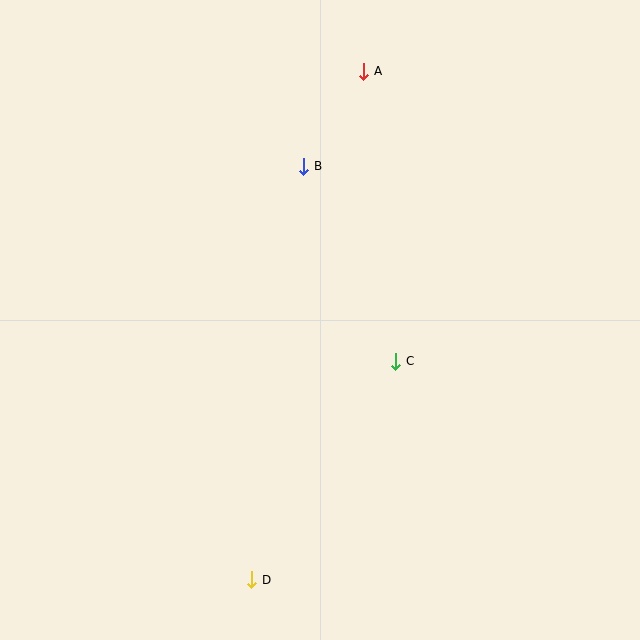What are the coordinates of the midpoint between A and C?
The midpoint between A and C is at (380, 216).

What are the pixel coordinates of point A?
Point A is at (364, 71).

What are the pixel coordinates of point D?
Point D is at (252, 580).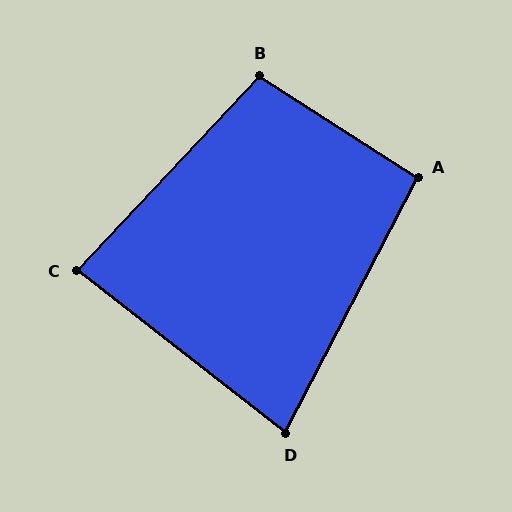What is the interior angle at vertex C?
Approximately 85 degrees (acute).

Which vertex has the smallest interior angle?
D, at approximately 79 degrees.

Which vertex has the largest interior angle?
B, at approximately 101 degrees.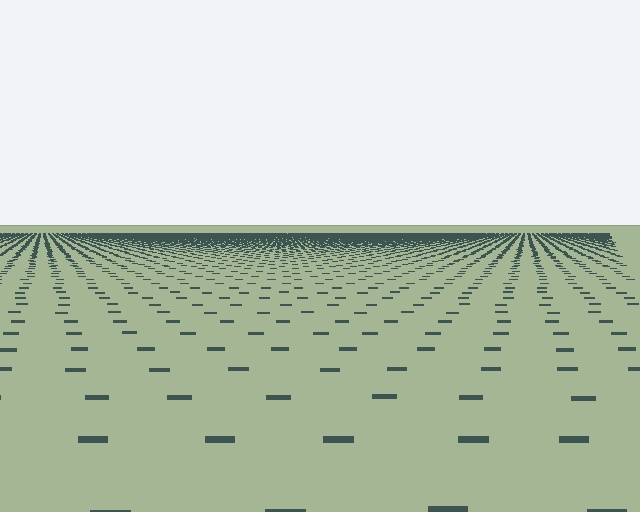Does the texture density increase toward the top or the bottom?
Density increases toward the top.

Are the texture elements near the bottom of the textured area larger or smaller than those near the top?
Larger. Near the bottom, elements are closer to the viewer and appear at a bigger on-screen size.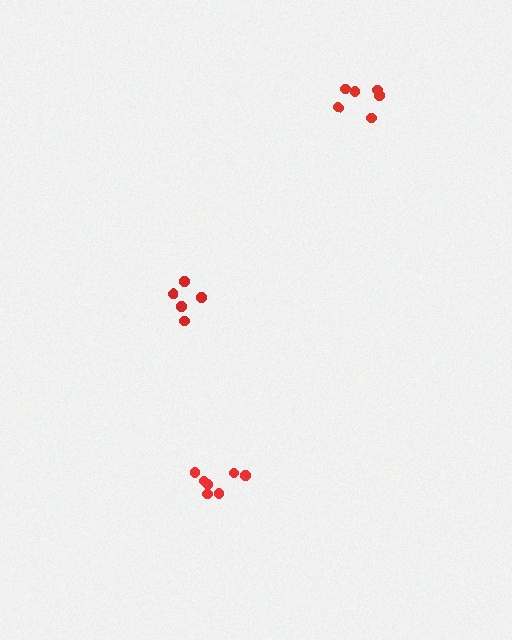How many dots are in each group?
Group 1: 5 dots, Group 2: 6 dots, Group 3: 7 dots (18 total).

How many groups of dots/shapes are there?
There are 3 groups.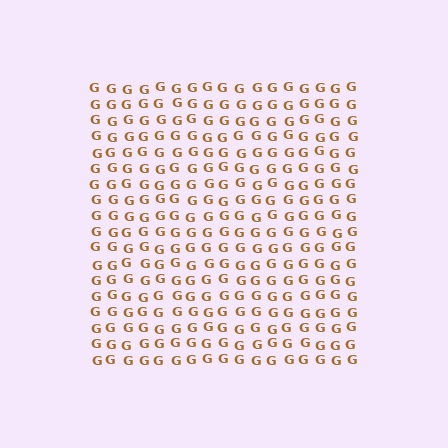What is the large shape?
The large shape is a square.